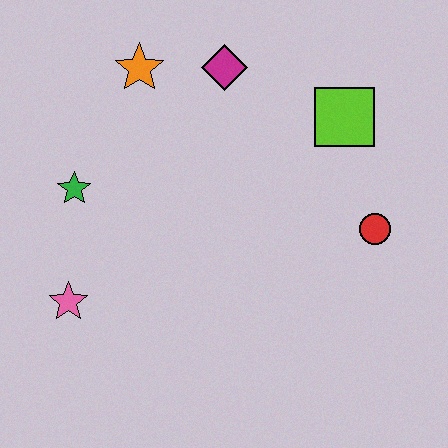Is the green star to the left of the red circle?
Yes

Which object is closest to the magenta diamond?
The orange star is closest to the magenta diamond.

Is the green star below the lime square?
Yes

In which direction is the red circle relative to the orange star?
The red circle is to the right of the orange star.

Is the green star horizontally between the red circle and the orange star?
No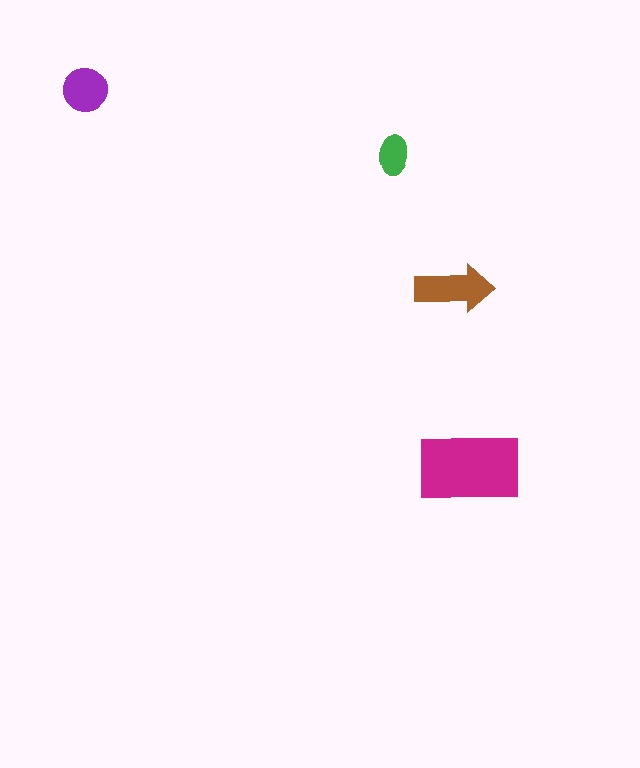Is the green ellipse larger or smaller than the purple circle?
Smaller.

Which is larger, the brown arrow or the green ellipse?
The brown arrow.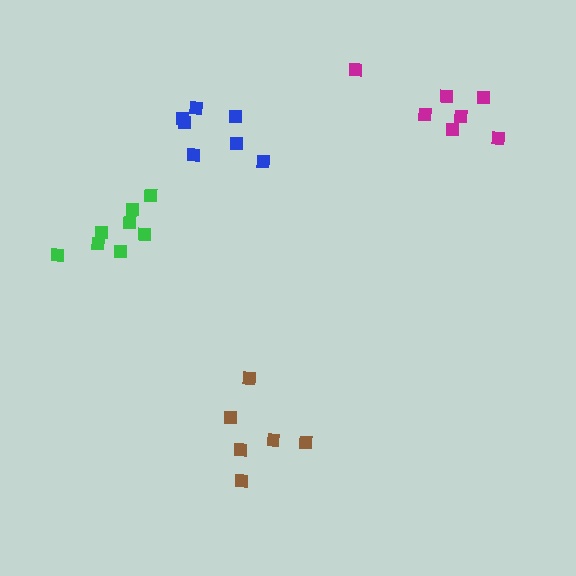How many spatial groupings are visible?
There are 4 spatial groupings.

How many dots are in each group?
Group 1: 8 dots, Group 2: 7 dots, Group 3: 6 dots, Group 4: 7 dots (28 total).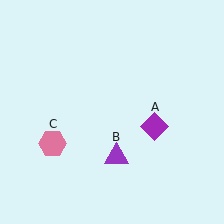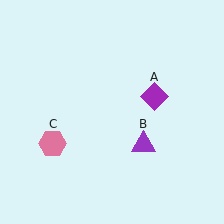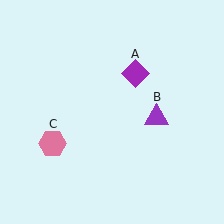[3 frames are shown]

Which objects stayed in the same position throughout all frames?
Pink hexagon (object C) remained stationary.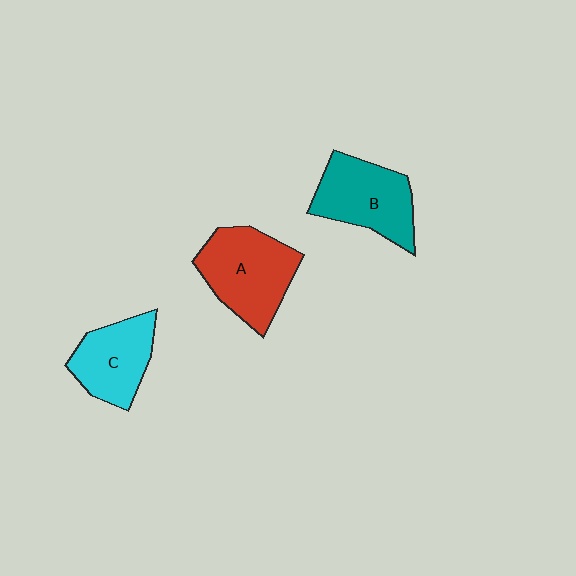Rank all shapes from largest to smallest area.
From largest to smallest: A (red), B (teal), C (cyan).